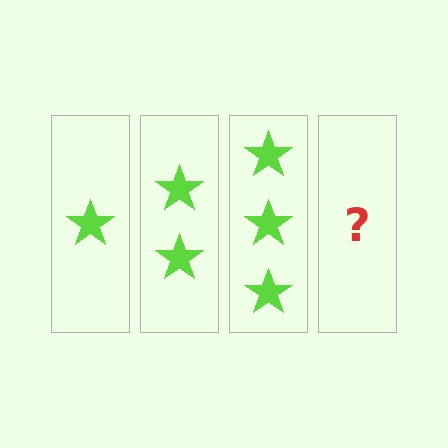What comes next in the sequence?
The next element should be 4 stars.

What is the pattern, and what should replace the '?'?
The pattern is that each step adds one more star. The '?' should be 4 stars.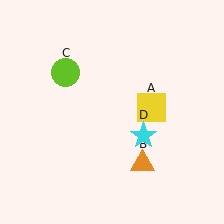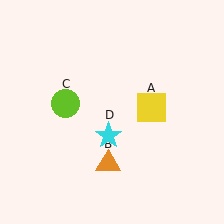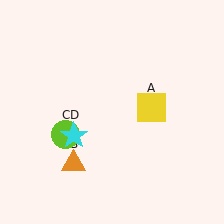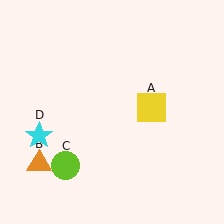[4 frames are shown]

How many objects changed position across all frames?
3 objects changed position: orange triangle (object B), lime circle (object C), cyan star (object D).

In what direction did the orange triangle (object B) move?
The orange triangle (object B) moved left.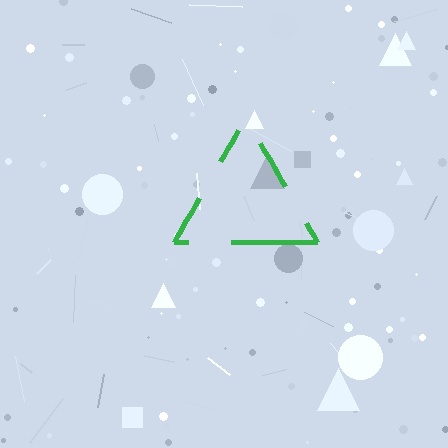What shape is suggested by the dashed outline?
The dashed outline suggests a triangle.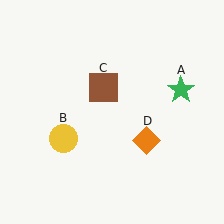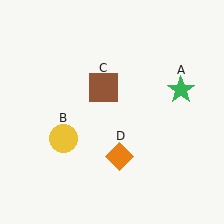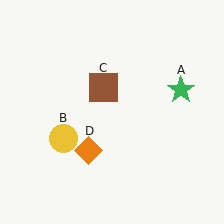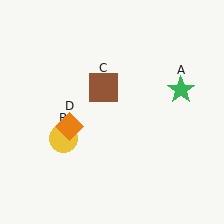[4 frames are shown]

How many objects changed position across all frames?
1 object changed position: orange diamond (object D).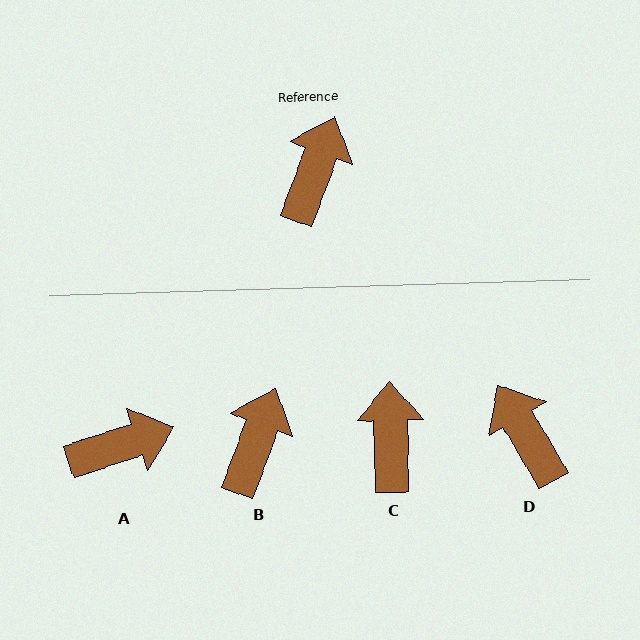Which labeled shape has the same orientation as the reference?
B.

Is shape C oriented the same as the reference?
No, it is off by about 22 degrees.